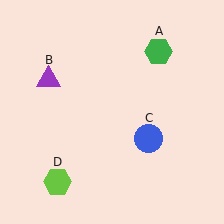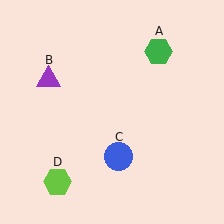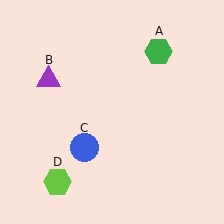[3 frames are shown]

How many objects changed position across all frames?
1 object changed position: blue circle (object C).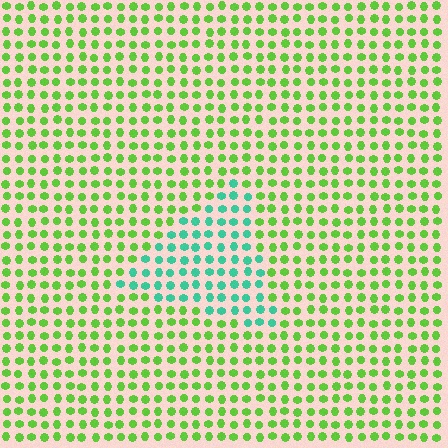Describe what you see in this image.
The image is filled with small lime elements in a uniform arrangement. A triangle-shaped region is visible where the elements are tinted to a slightly different hue, forming a subtle color boundary.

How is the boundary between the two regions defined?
The boundary is defined purely by a slight shift in hue (about 55 degrees). Spacing, size, and orientation are identical on both sides.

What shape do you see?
I see a triangle.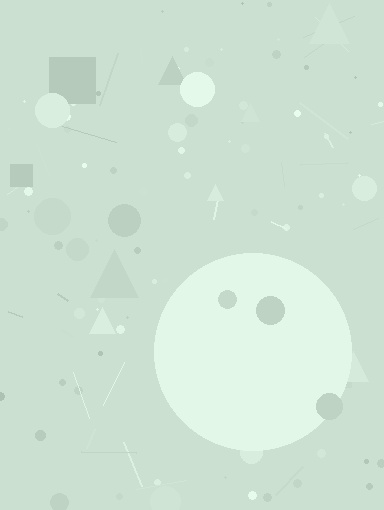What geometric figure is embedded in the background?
A circle is embedded in the background.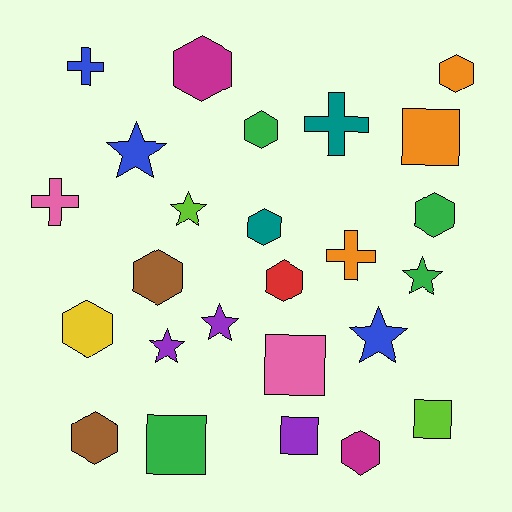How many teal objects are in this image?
There are 2 teal objects.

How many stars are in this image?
There are 6 stars.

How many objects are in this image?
There are 25 objects.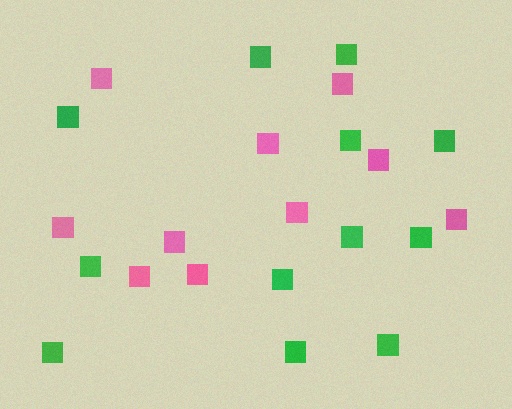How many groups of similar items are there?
There are 2 groups: one group of pink squares (10) and one group of green squares (12).